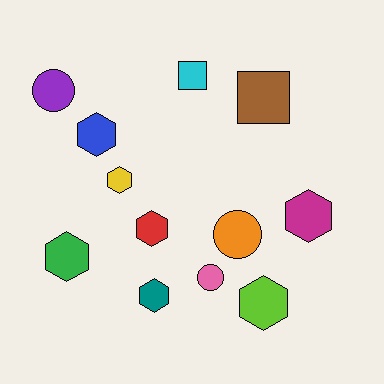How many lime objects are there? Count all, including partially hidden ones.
There is 1 lime object.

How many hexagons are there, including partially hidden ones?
There are 7 hexagons.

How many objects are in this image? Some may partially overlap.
There are 12 objects.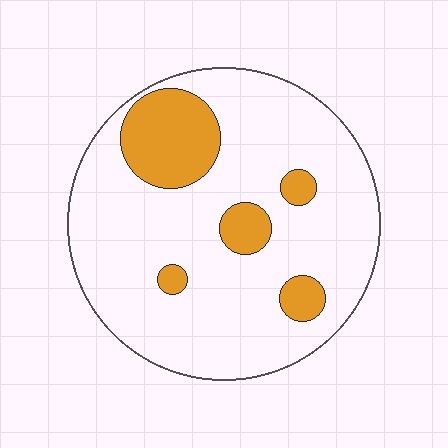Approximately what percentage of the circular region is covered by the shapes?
Approximately 20%.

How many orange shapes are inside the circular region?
5.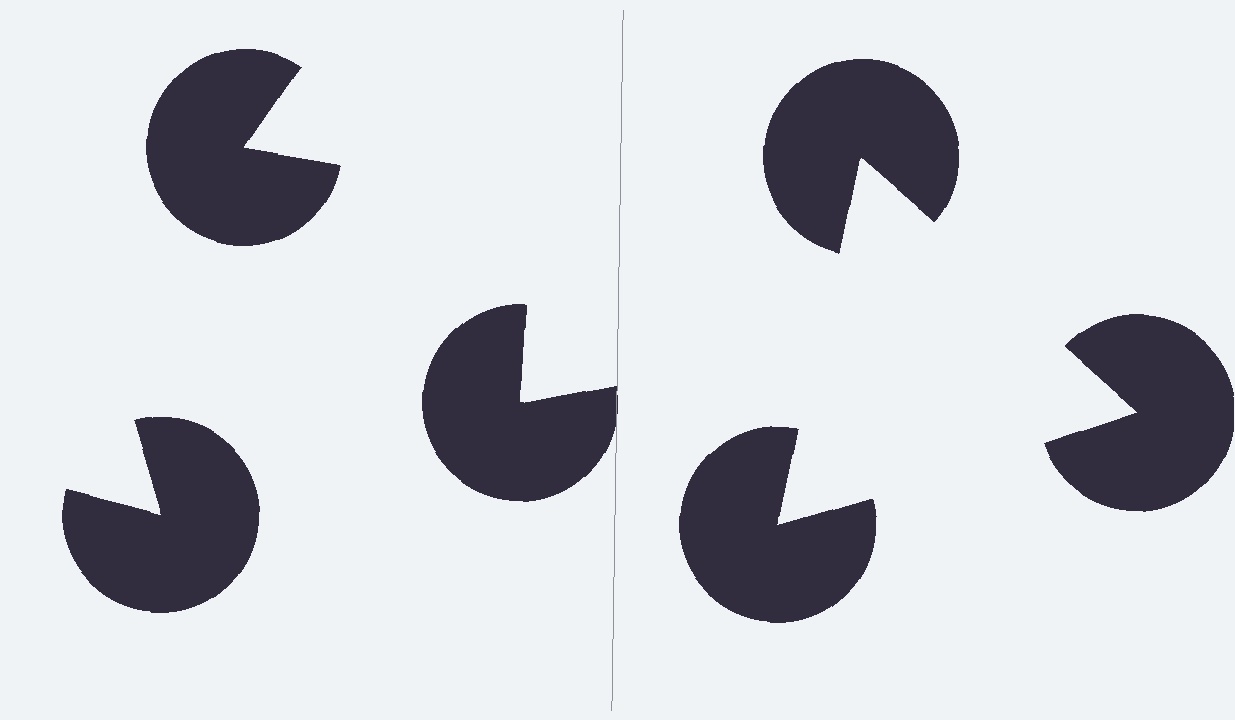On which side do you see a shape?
An illusory triangle appears on the right side. On the left side the wedge cuts are rotated, so no coherent shape forms.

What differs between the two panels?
The pac-man discs are positioned identically on both sides; only the wedge orientations differ. On the right they align to a triangle; on the left they are misaligned.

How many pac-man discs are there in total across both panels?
6 — 3 on each side.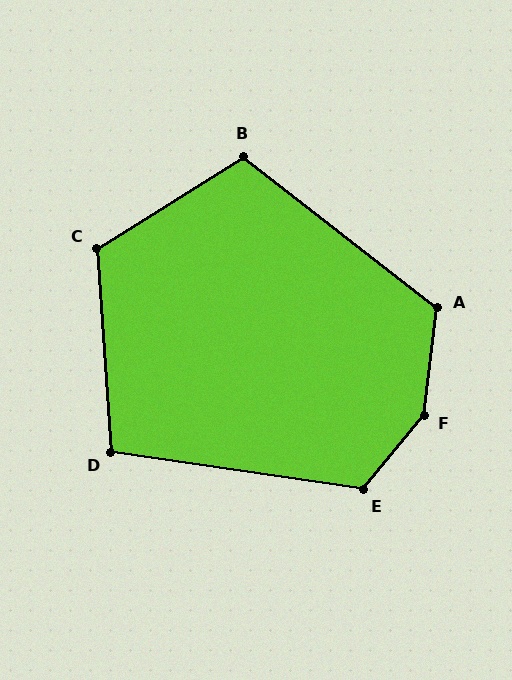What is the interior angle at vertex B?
Approximately 110 degrees (obtuse).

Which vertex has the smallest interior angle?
D, at approximately 102 degrees.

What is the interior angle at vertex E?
Approximately 121 degrees (obtuse).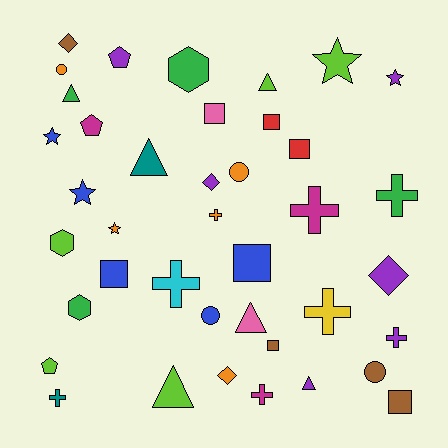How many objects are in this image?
There are 40 objects.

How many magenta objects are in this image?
There are 3 magenta objects.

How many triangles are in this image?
There are 6 triangles.